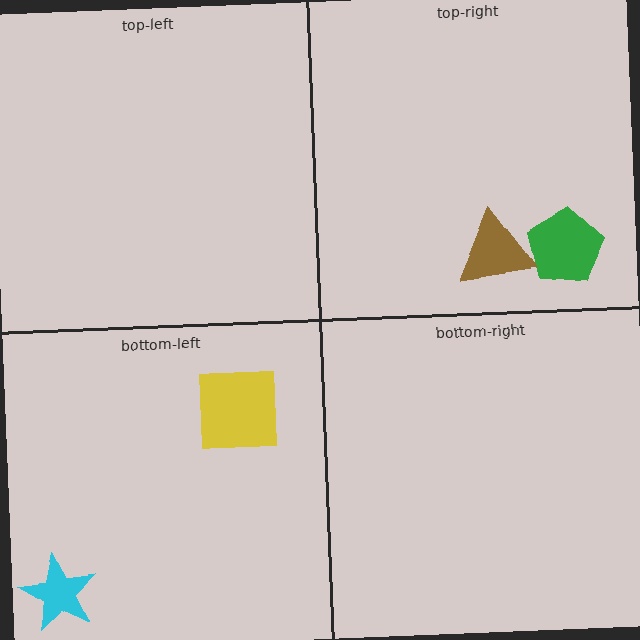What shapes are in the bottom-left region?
The cyan star, the yellow square.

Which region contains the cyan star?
The bottom-left region.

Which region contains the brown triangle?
The top-right region.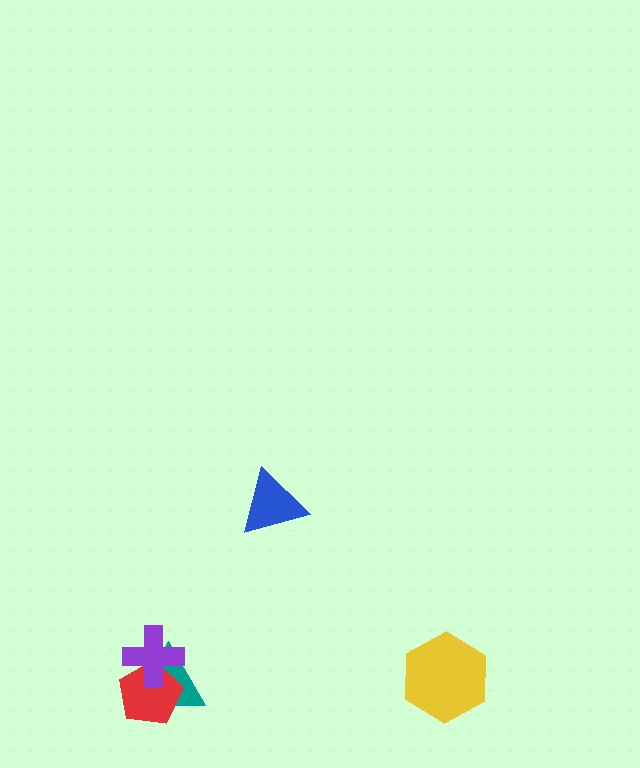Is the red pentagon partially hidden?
Yes, it is partially covered by another shape.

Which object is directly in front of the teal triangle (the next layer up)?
The red pentagon is directly in front of the teal triangle.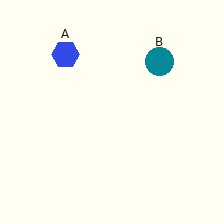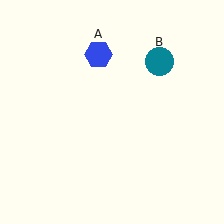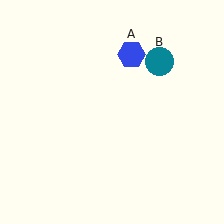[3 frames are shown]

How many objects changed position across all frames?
1 object changed position: blue hexagon (object A).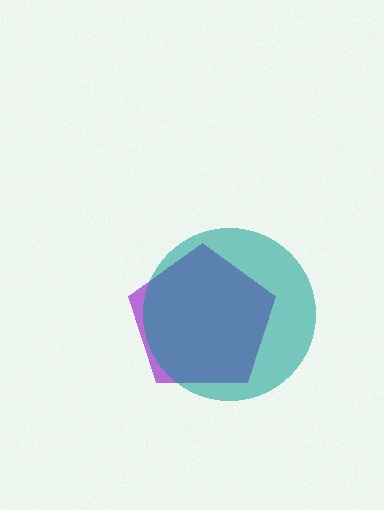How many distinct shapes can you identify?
There are 2 distinct shapes: a purple pentagon, a teal circle.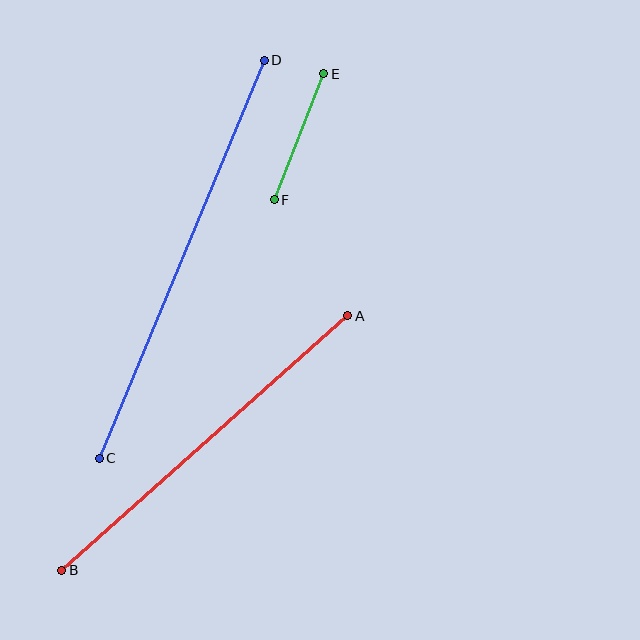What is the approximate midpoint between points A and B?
The midpoint is at approximately (205, 443) pixels.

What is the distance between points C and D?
The distance is approximately 430 pixels.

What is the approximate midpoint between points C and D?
The midpoint is at approximately (182, 259) pixels.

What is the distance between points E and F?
The distance is approximately 135 pixels.